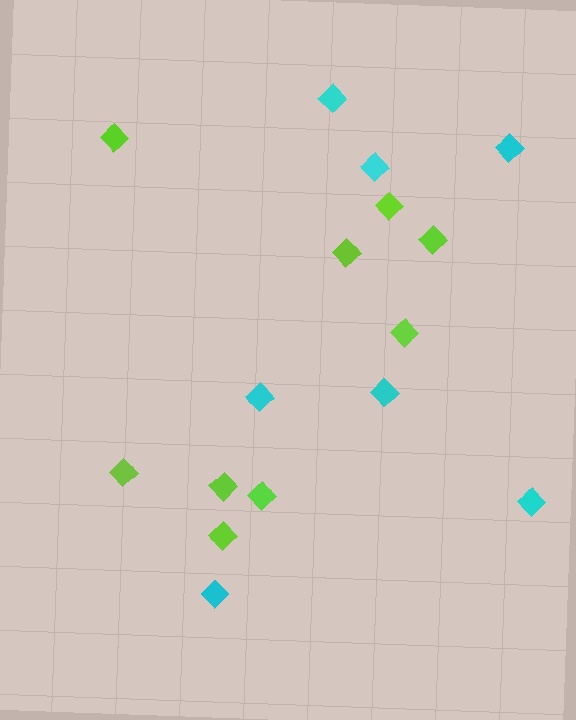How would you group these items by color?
There are 2 groups: one group of cyan diamonds (7) and one group of lime diamonds (9).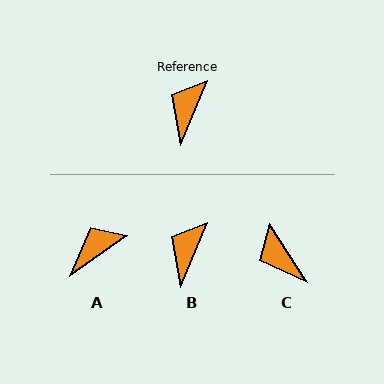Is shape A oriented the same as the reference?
No, it is off by about 33 degrees.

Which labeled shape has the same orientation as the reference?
B.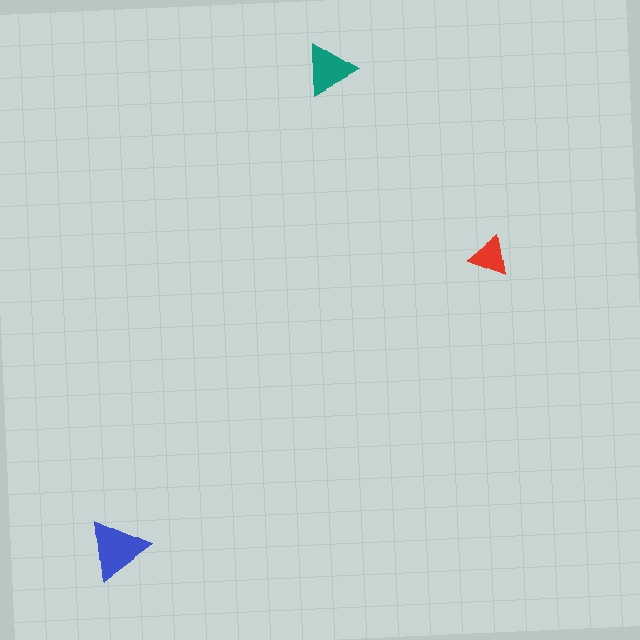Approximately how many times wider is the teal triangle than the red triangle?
About 1.5 times wider.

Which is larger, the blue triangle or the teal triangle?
The blue one.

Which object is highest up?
The teal triangle is topmost.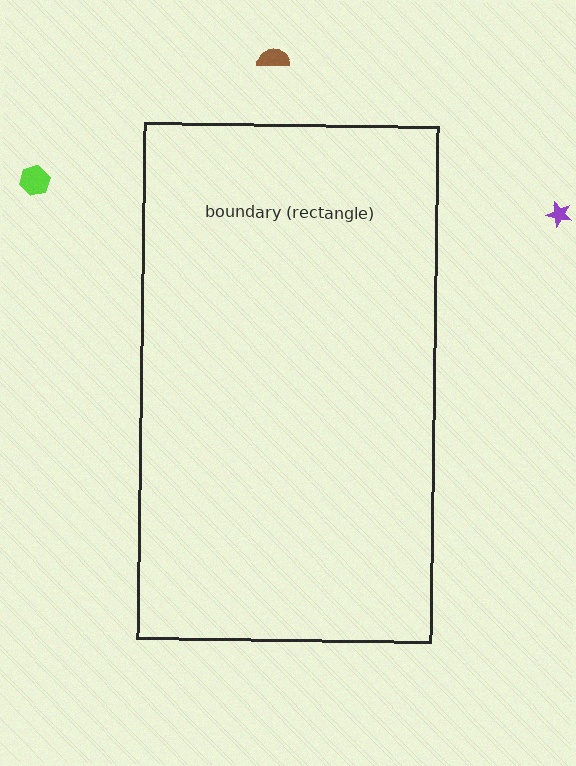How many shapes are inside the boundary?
0 inside, 3 outside.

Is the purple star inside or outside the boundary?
Outside.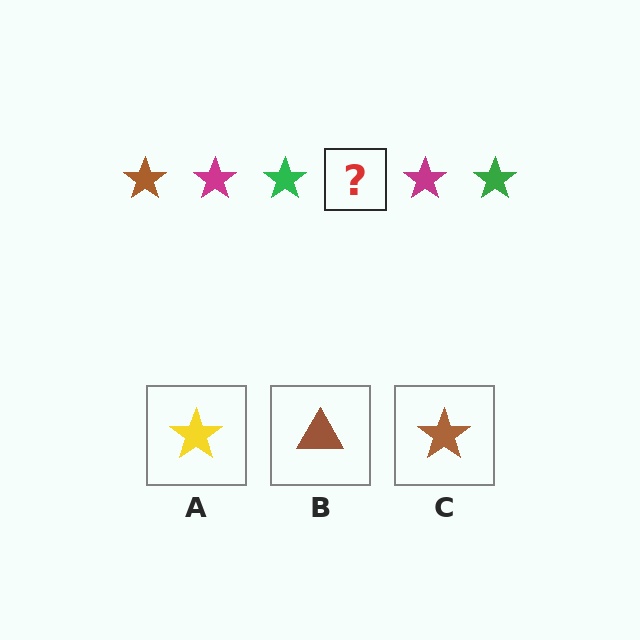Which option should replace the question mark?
Option C.